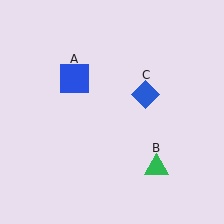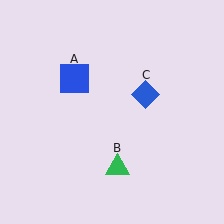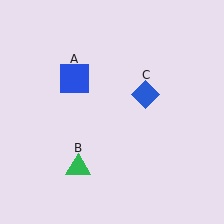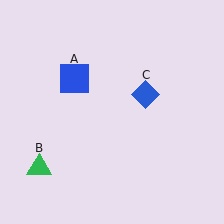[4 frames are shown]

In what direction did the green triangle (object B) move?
The green triangle (object B) moved left.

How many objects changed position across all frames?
1 object changed position: green triangle (object B).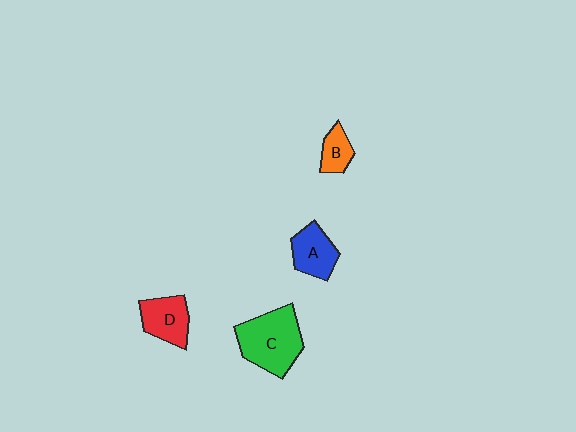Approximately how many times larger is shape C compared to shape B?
Approximately 2.7 times.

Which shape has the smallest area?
Shape B (orange).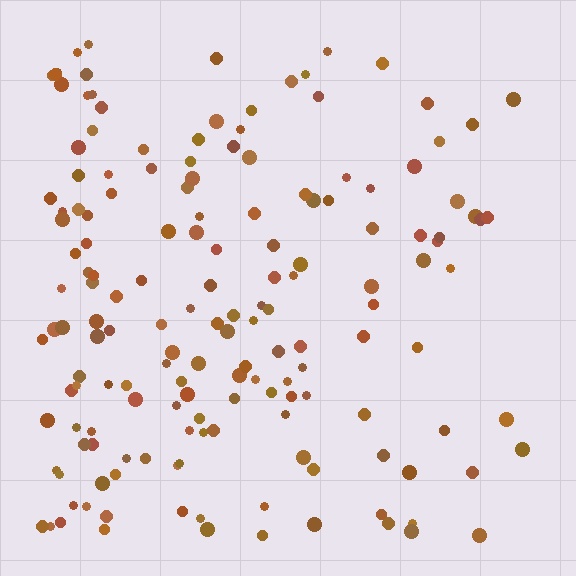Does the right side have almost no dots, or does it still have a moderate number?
Still a moderate number, just noticeably fewer than the left.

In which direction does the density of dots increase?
From right to left, with the left side densest.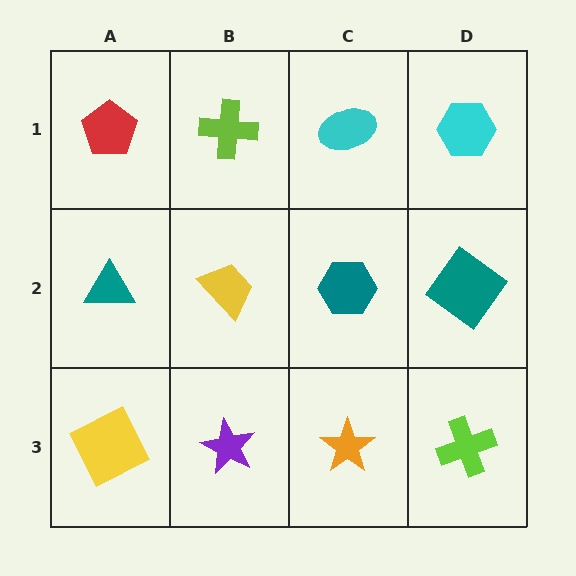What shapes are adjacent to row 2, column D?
A cyan hexagon (row 1, column D), a lime cross (row 3, column D), a teal hexagon (row 2, column C).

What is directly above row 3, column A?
A teal triangle.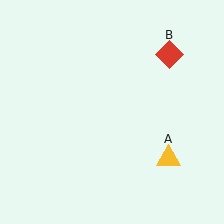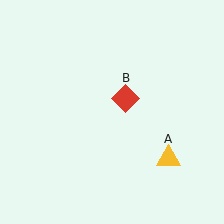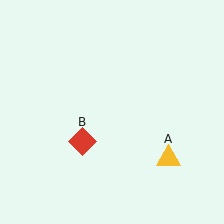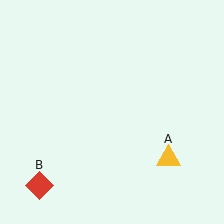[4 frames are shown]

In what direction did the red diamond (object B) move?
The red diamond (object B) moved down and to the left.